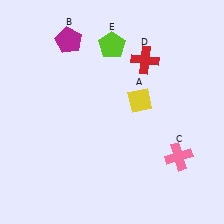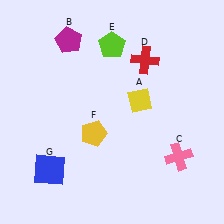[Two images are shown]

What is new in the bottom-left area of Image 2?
A yellow pentagon (F) was added in the bottom-left area of Image 2.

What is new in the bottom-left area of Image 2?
A blue square (G) was added in the bottom-left area of Image 2.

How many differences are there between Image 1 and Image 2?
There are 2 differences between the two images.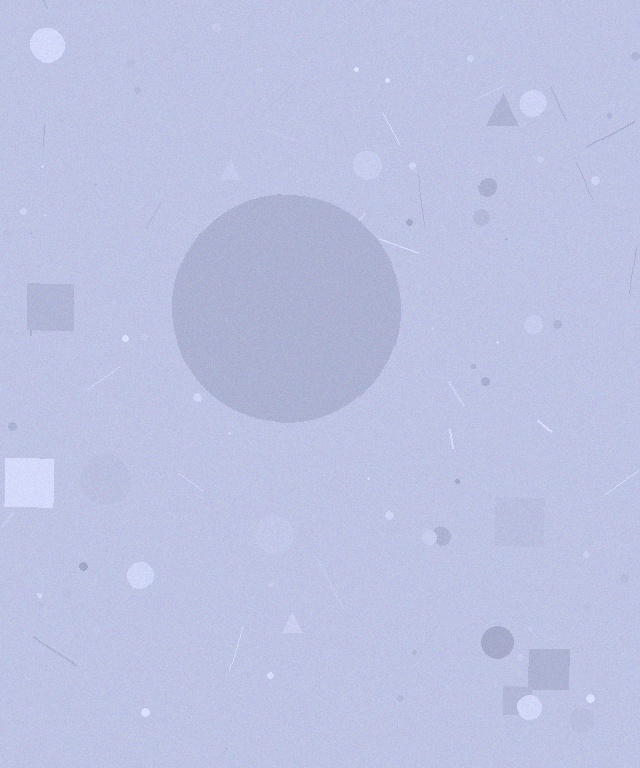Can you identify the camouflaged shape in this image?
The camouflaged shape is a circle.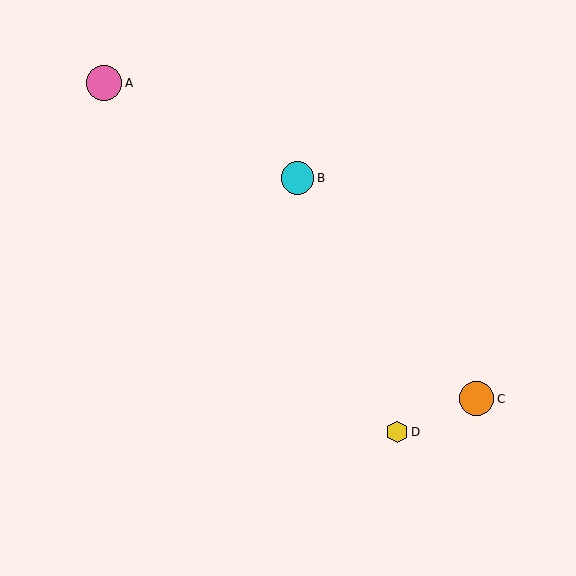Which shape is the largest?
The pink circle (labeled A) is the largest.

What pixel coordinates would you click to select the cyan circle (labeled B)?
Click at (297, 178) to select the cyan circle B.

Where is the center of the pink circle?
The center of the pink circle is at (104, 83).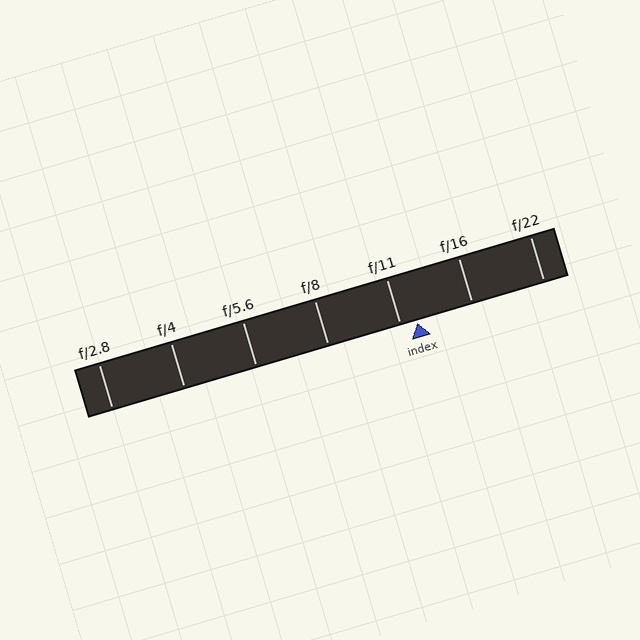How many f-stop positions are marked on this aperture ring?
There are 7 f-stop positions marked.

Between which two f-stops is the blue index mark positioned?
The index mark is between f/11 and f/16.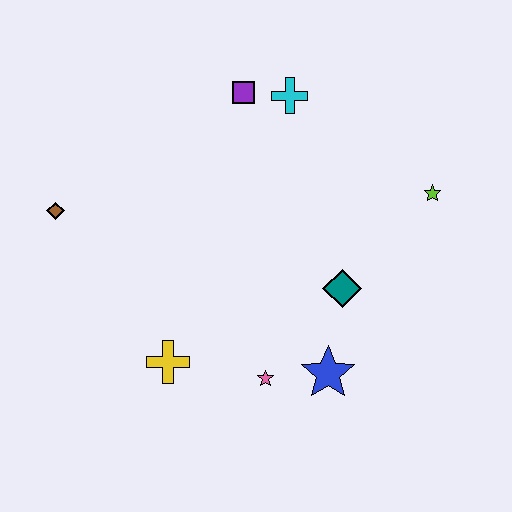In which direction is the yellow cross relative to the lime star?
The yellow cross is to the left of the lime star.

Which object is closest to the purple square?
The cyan cross is closest to the purple square.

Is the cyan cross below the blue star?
No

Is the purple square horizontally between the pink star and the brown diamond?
Yes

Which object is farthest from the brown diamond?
The lime star is farthest from the brown diamond.